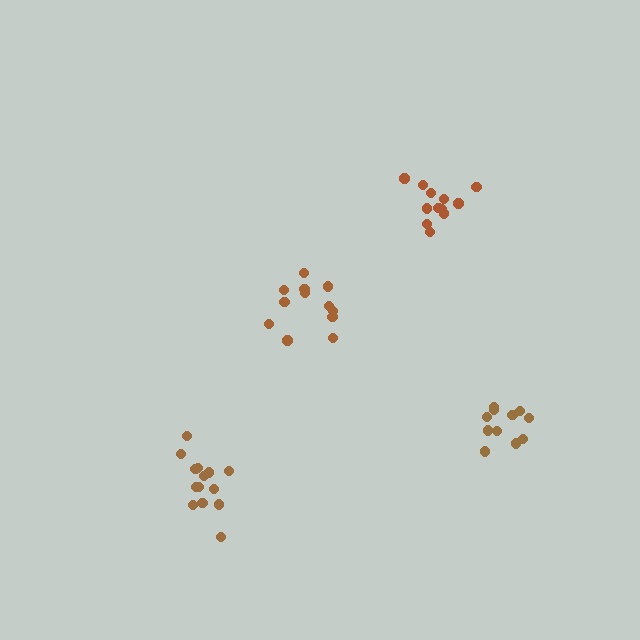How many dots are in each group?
Group 1: 11 dots, Group 2: 12 dots, Group 3: 12 dots, Group 4: 14 dots (49 total).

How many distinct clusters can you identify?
There are 4 distinct clusters.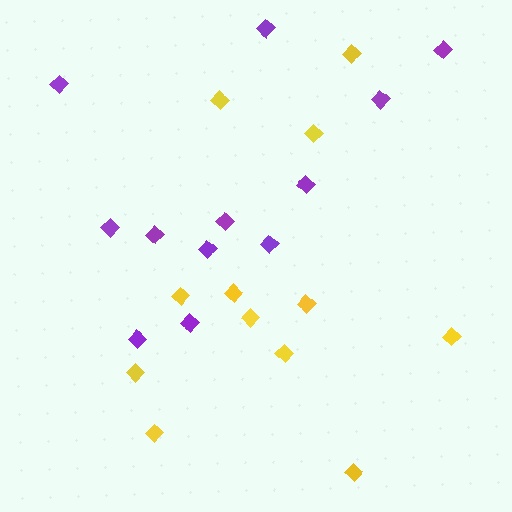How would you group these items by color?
There are 2 groups: one group of yellow diamonds (12) and one group of purple diamonds (12).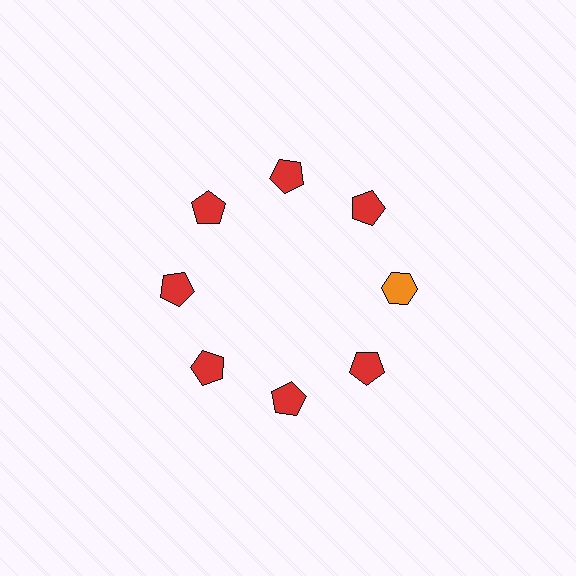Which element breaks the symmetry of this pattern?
The orange hexagon at roughly the 3 o'clock position breaks the symmetry. All other shapes are red pentagons.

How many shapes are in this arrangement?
There are 8 shapes arranged in a ring pattern.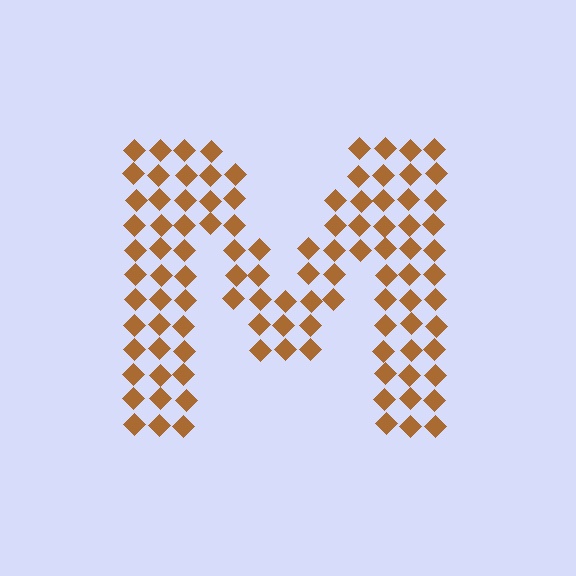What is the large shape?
The large shape is the letter M.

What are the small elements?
The small elements are diamonds.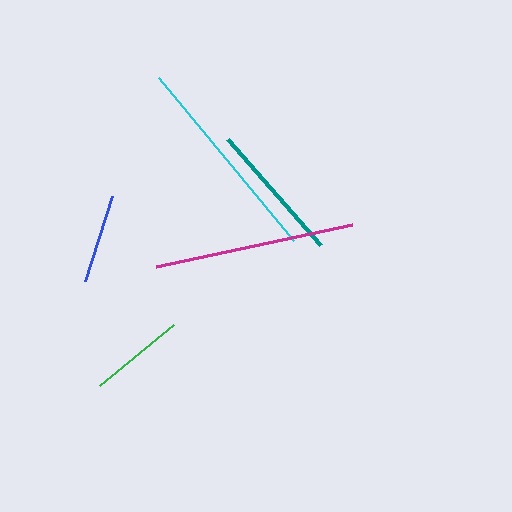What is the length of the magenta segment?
The magenta segment is approximately 200 pixels long.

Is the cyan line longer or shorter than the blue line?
The cyan line is longer than the blue line.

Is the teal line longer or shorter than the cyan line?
The cyan line is longer than the teal line.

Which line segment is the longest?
The cyan line is the longest at approximately 212 pixels.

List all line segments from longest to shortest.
From longest to shortest: cyan, magenta, teal, green, blue.